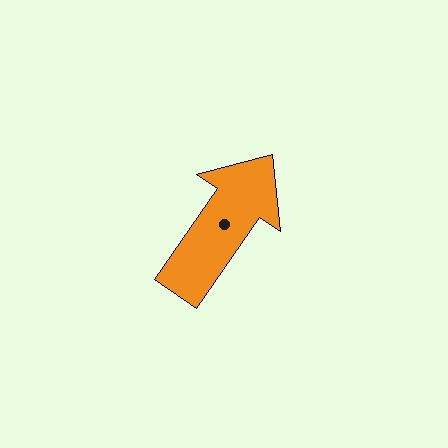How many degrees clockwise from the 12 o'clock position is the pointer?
Approximately 35 degrees.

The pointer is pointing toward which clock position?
Roughly 1 o'clock.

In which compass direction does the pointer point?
Northeast.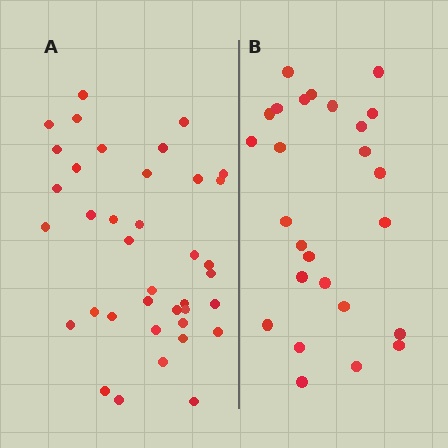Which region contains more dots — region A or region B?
Region A (the left region) has more dots.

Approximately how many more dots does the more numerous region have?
Region A has roughly 12 or so more dots than region B.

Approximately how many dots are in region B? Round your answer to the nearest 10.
About 30 dots. (The exact count is 26, which rounds to 30.)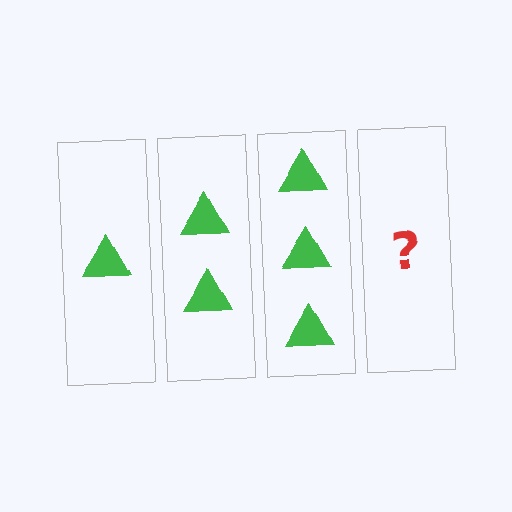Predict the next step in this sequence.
The next step is 4 triangles.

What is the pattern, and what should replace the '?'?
The pattern is that each step adds one more triangle. The '?' should be 4 triangles.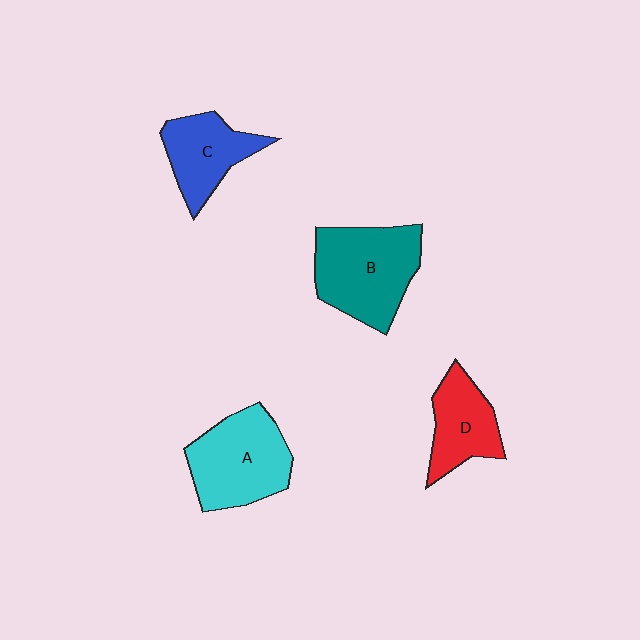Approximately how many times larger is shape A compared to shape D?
Approximately 1.4 times.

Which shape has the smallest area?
Shape D (red).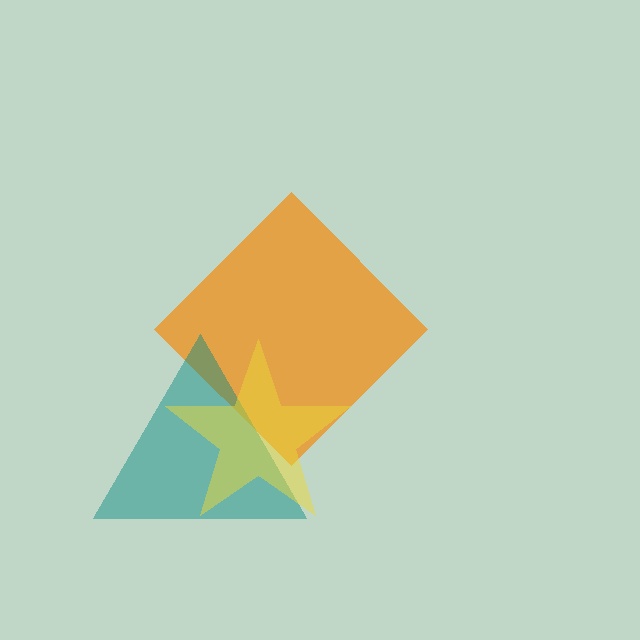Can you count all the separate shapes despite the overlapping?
Yes, there are 3 separate shapes.